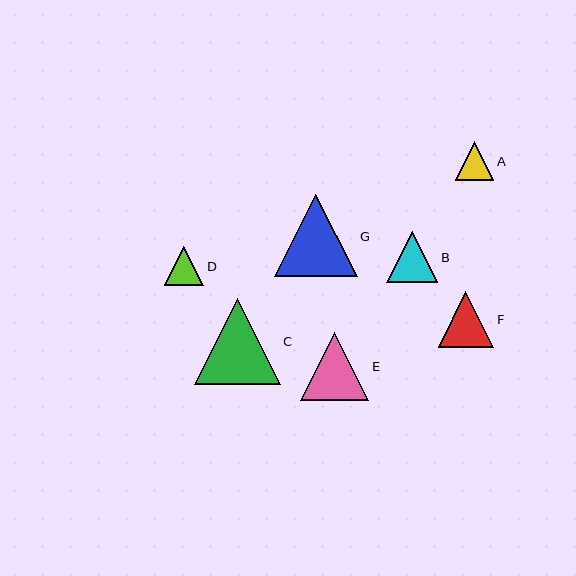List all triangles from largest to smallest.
From largest to smallest: C, G, E, F, B, D, A.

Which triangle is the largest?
Triangle C is the largest with a size of approximately 86 pixels.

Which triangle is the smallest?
Triangle A is the smallest with a size of approximately 39 pixels.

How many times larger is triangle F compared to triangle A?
Triangle F is approximately 1.4 times the size of triangle A.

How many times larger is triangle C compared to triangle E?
Triangle C is approximately 1.3 times the size of triangle E.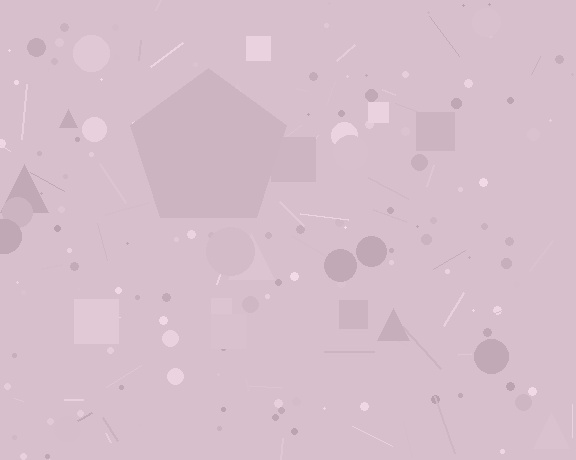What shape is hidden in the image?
A pentagon is hidden in the image.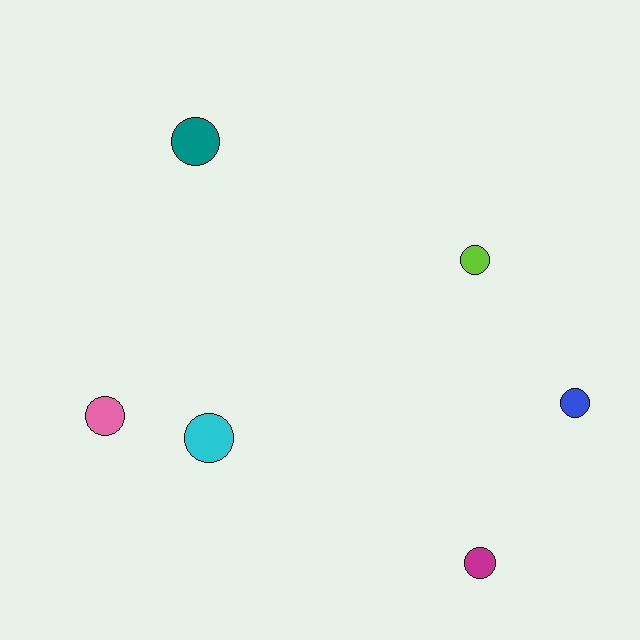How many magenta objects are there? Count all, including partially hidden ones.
There is 1 magenta object.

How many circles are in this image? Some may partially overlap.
There are 6 circles.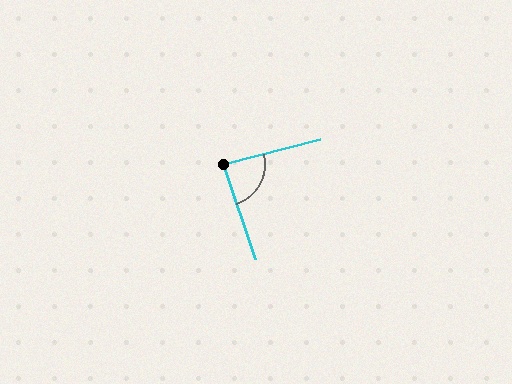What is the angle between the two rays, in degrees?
Approximately 86 degrees.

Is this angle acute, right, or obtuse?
It is approximately a right angle.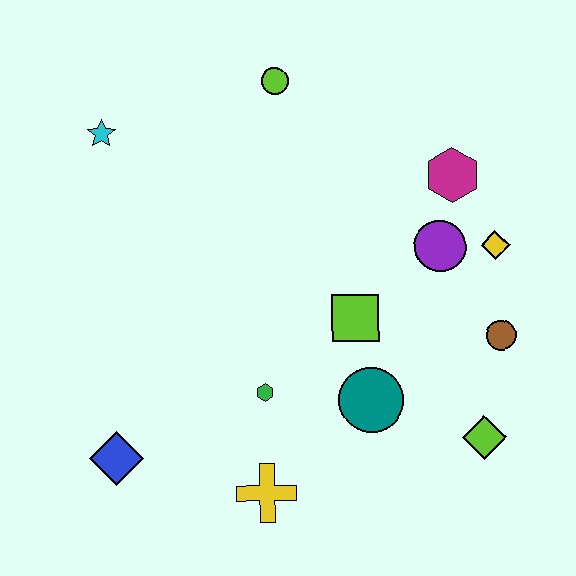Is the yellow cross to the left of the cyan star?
No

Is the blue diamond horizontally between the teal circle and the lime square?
No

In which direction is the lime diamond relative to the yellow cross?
The lime diamond is to the right of the yellow cross.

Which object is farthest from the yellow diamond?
The blue diamond is farthest from the yellow diamond.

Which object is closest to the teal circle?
The lime square is closest to the teal circle.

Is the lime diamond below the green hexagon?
Yes